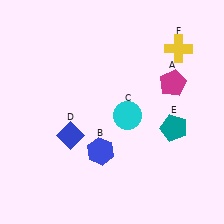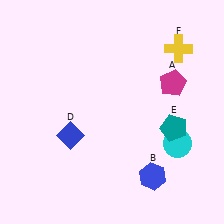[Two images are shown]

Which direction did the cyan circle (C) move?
The cyan circle (C) moved right.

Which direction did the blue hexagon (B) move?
The blue hexagon (B) moved right.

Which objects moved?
The objects that moved are: the blue hexagon (B), the cyan circle (C).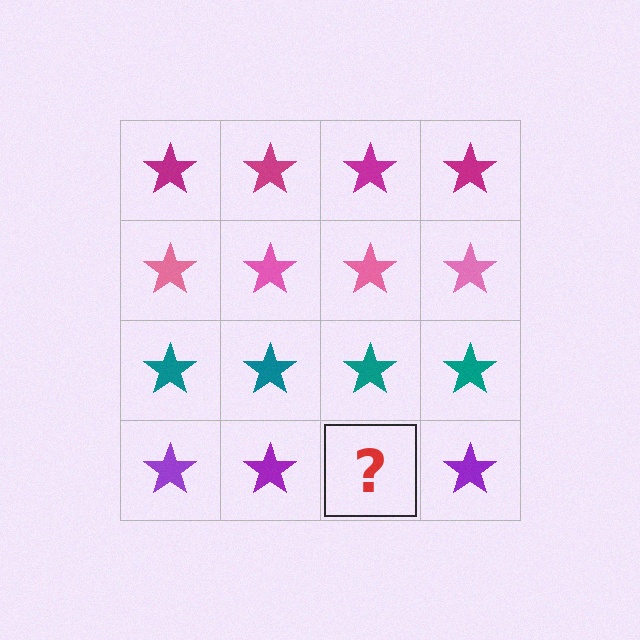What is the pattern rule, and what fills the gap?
The rule is that each row has a consistent color. The gap should be filled with a purple star.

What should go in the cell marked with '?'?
The missing cell should contain a purple star.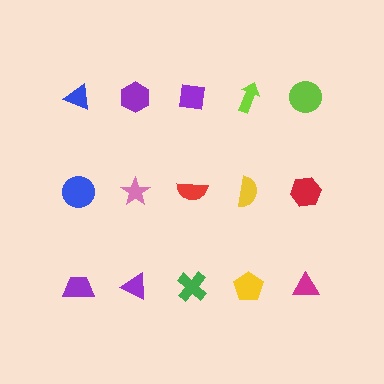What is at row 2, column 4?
A yellow semicircle.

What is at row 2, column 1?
A blue circle.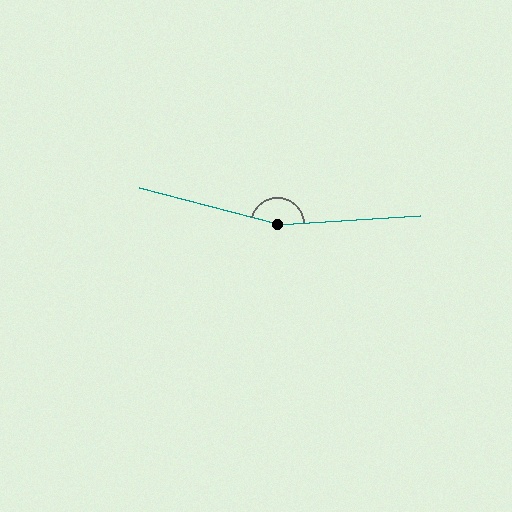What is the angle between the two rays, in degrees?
Approximately 162 degrees.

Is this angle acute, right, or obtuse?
It is obtuse.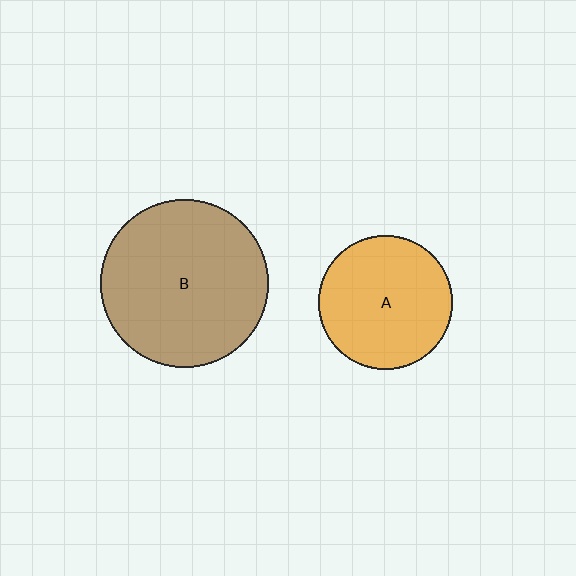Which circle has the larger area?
Circle B (brown).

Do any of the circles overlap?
No, none of the circles overlap.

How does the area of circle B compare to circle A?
Approximately 1.6 times.